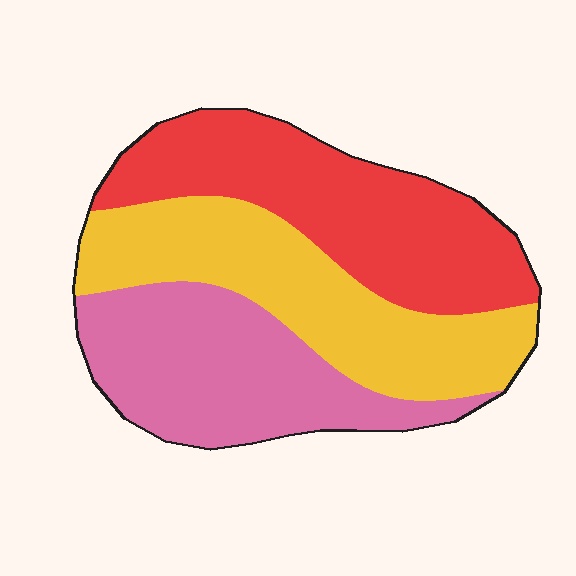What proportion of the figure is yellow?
Yellow takes up about one third (1/3) of the figure.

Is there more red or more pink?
Red.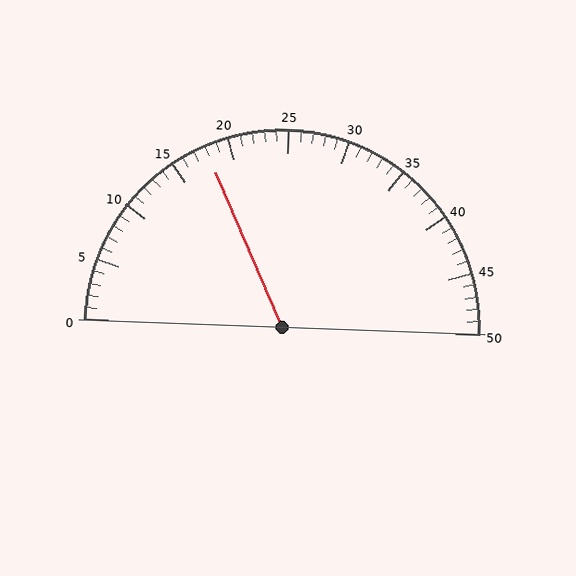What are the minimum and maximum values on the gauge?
The gauge ranges from 0 to 50.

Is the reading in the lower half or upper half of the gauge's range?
The reading is in the lower half of the range (0 to 50).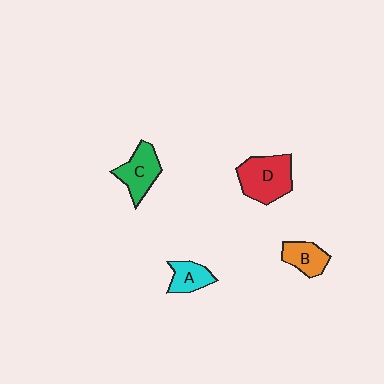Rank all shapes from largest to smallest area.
From largest to smallest: D (red), C (green), B (orange), A (cyan).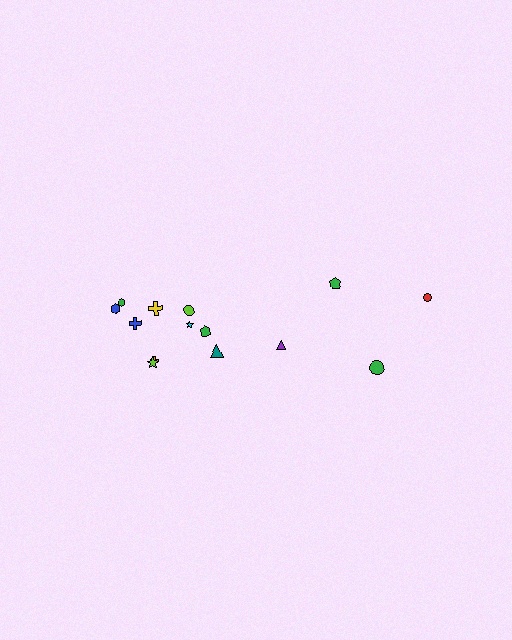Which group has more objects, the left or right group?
The left group.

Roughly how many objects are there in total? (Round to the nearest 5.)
Roughly 15 objects in total.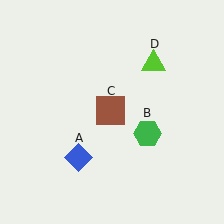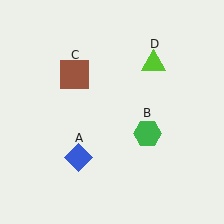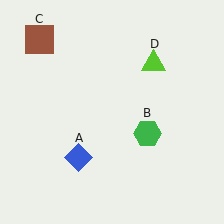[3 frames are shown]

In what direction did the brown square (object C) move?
The brown square (object C) moved up and to the left.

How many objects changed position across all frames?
1 object changed position: brown square (object C).